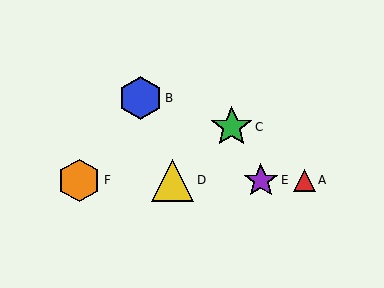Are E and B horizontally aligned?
No, E is at y≈180 and B is at y≈98.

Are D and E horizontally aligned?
Yes, both are at y≈180.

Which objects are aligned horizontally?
Objects A, D, E, F are aligned horizontally.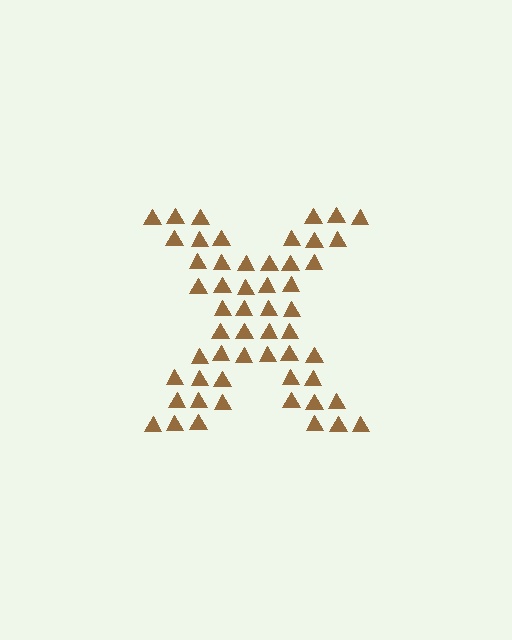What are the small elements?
The small elements are triangles.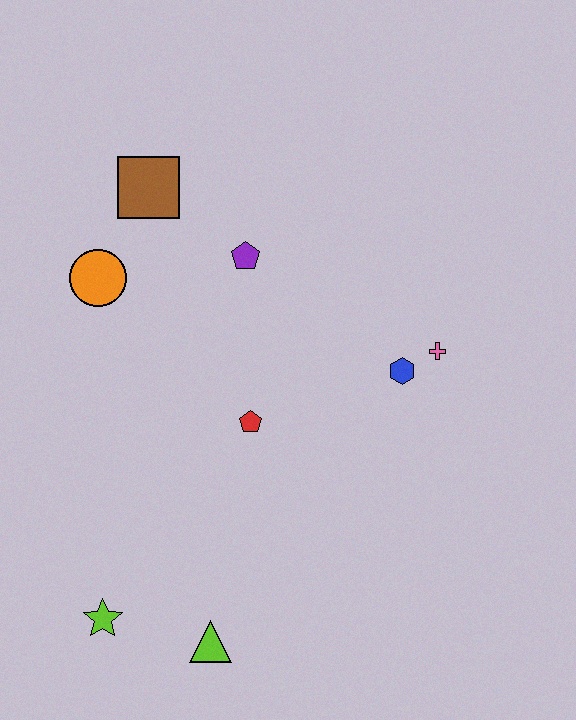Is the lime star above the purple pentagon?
No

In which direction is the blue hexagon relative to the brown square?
The blue hexagon is to the right of the brown square.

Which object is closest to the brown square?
The orange circle is closest to the brown square.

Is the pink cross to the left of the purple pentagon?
No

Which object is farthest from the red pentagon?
The brown square is farthest from the red pentagon.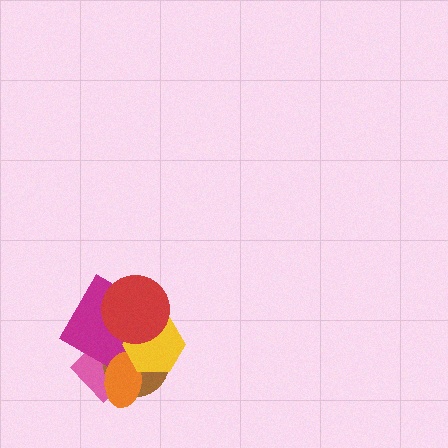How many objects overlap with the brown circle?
5 objects overlap with the brown circle.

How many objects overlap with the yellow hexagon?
5 objects overlap with the yellow hexagon.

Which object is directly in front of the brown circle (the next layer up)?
The magenta square is directly in front of the brown circle.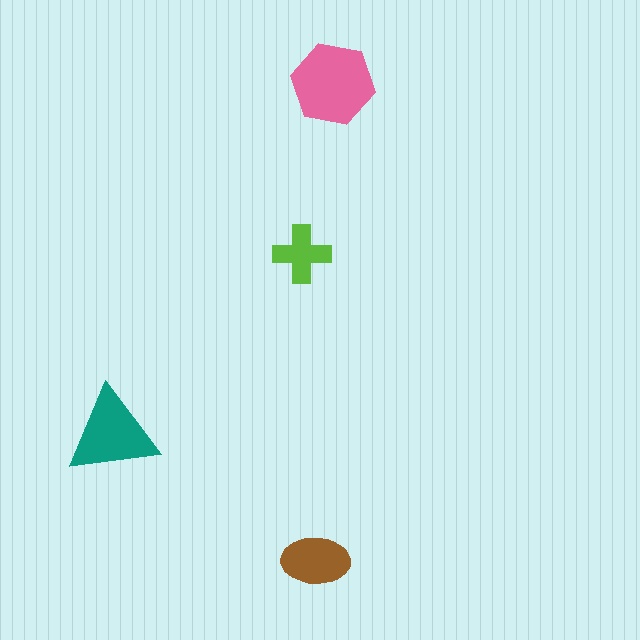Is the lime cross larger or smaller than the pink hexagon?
Smaller.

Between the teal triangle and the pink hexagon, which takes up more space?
The pink hexagon.